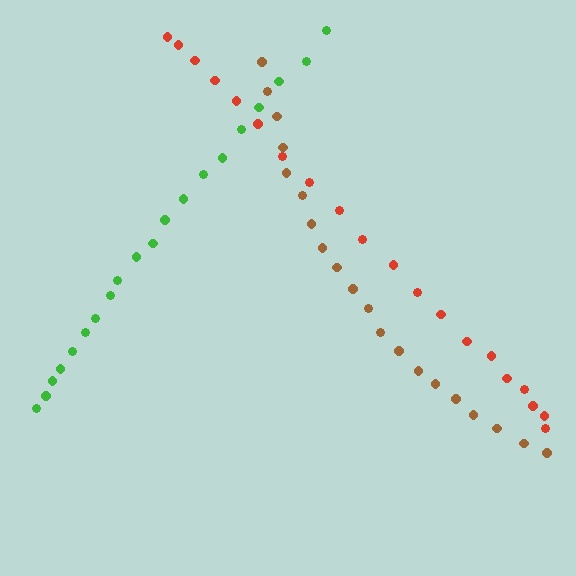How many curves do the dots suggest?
There are 3 distinct paths.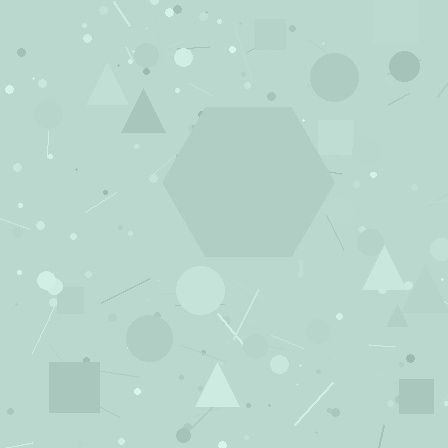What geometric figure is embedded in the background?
A hexagon is embedded in the background.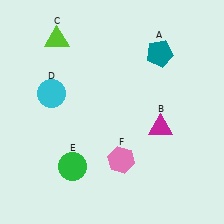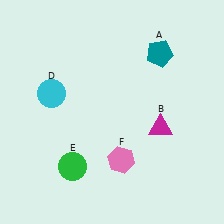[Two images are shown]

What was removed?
The lime triangle (C) was removed in Image 2.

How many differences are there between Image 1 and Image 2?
There is 1 difference between the two images.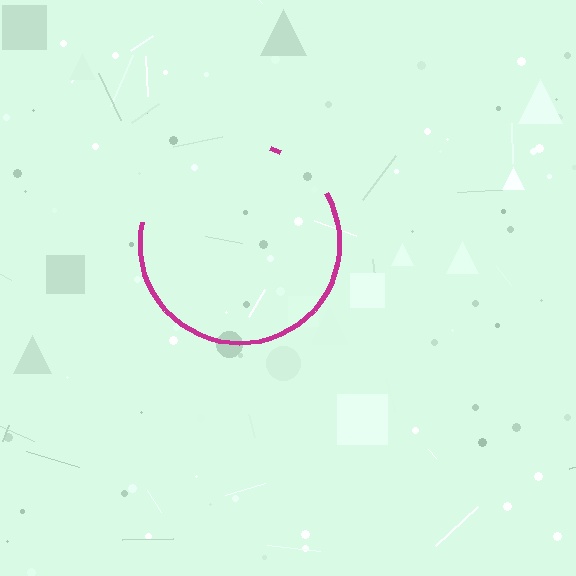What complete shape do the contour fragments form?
The contour fragments form a circle.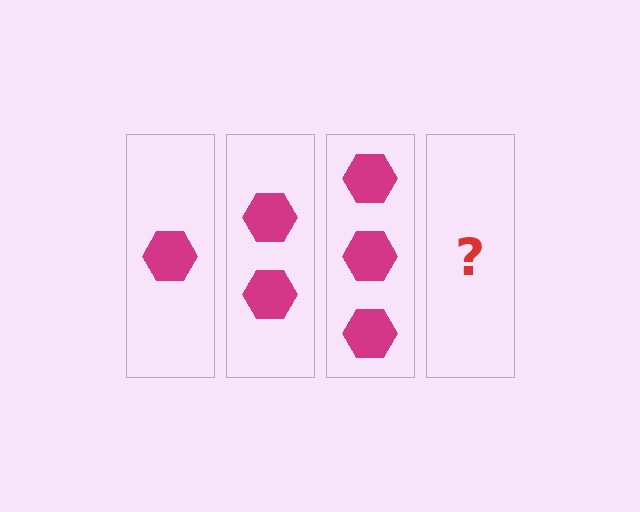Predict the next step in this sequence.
The next step is 4 hexagons.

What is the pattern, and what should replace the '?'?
The pattern is that each step adds one more hexagon. The '?' should be 4 hexagons.